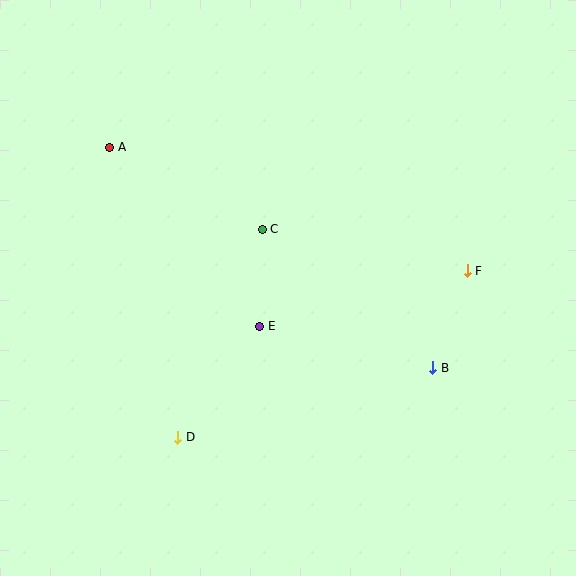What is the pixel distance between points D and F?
The distance between D and F is 334 pixels.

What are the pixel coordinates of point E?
Point E is at (260, 326).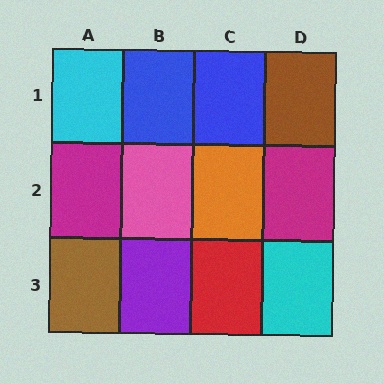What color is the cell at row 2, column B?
Pink.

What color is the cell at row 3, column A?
Brown.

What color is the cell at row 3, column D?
Cyan.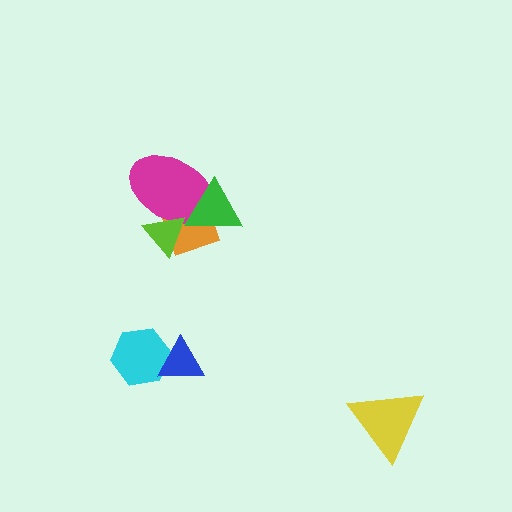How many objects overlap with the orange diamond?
3 objects overlap with the orange diamond.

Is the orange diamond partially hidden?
Yes, it is partially covered by another shape.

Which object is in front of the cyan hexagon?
The blue triangle is in front of the cyan hexagon.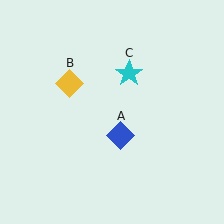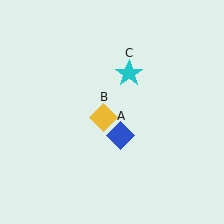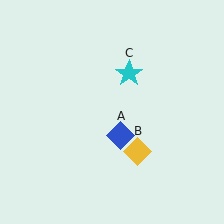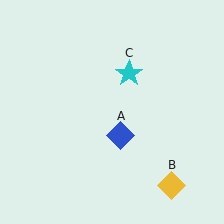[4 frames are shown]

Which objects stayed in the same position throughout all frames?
Blue diamond (object A) and cyan star (object C) remained stationary.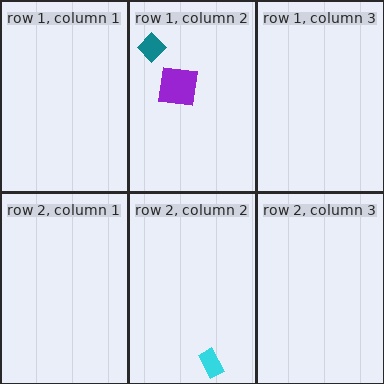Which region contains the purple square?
The row 1, column 2 region.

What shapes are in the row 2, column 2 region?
The cyan rectangle.